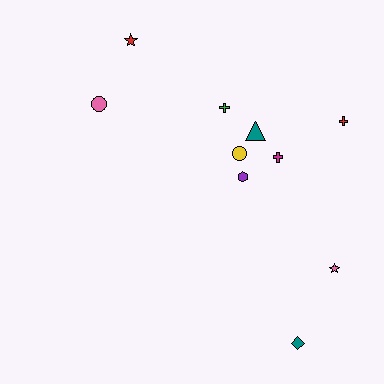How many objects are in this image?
There are 10 objects.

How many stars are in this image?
There are 2 stars.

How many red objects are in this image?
There are 2 red objects.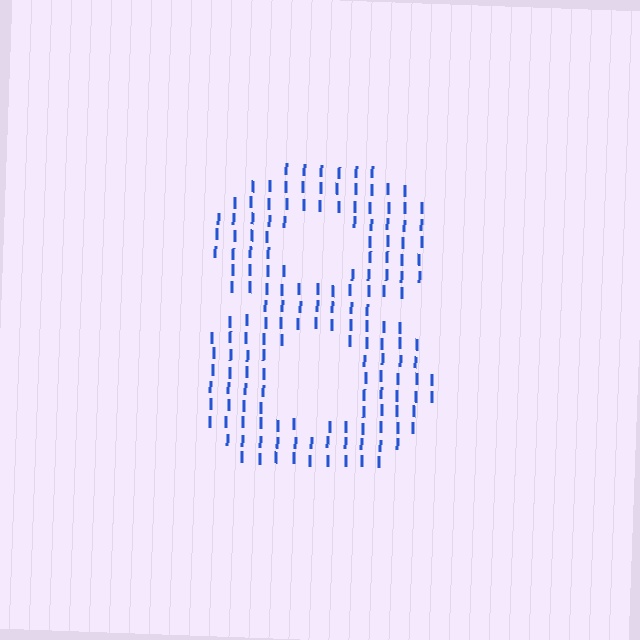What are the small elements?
The small elements are letter I's.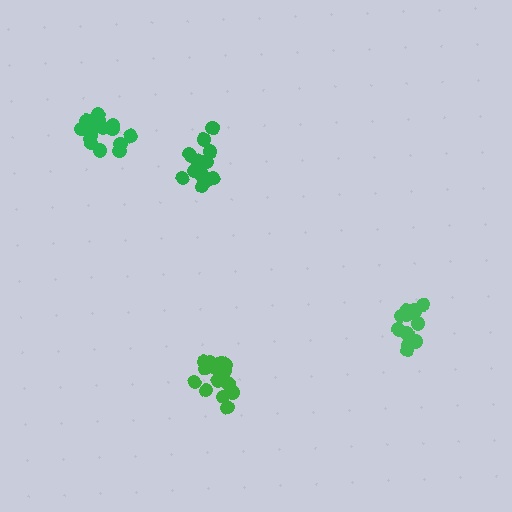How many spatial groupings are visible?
There are 4 spatial groupings.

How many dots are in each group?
Group 1: 16 dots, Group 2: 15 dots, Group 3: 18 dots, Group 4: 14 dots (63 total).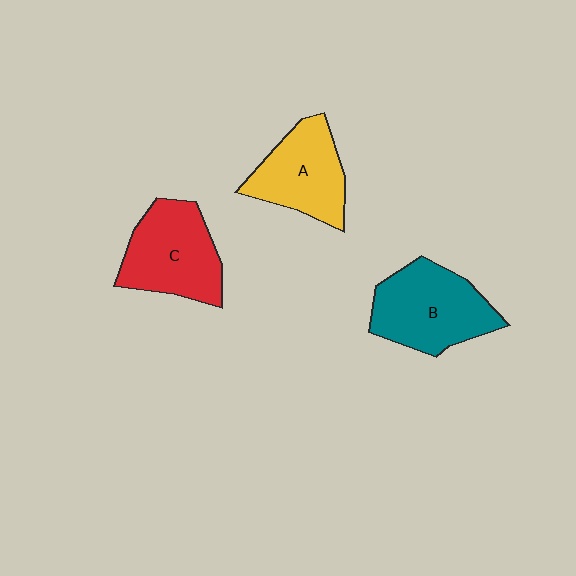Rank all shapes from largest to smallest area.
From largest to smallest: B (teal), C (red), A (yellow).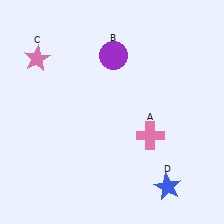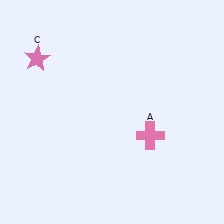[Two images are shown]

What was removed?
The purple circle (B), the blue star (D) were removed in Image 2.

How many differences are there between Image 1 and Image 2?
There are 2 differences between the two images.